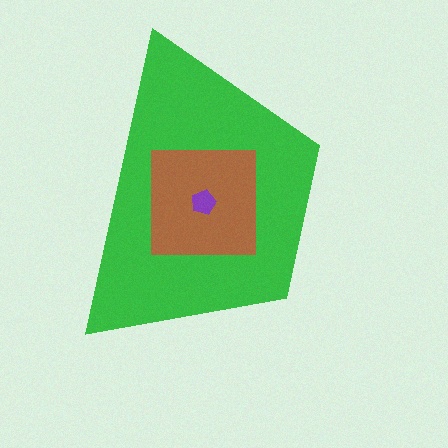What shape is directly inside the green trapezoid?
The brown square.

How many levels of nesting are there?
3.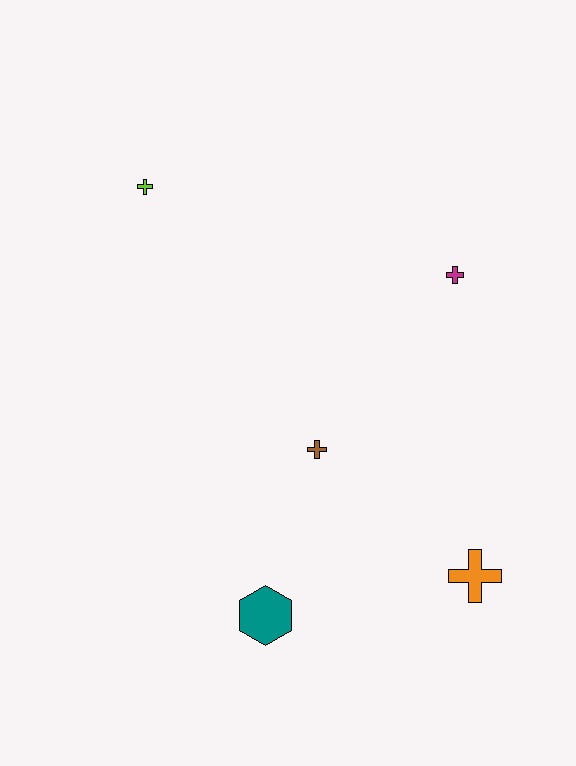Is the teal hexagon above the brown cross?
No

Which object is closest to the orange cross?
The brown cross is closest to the orange cross.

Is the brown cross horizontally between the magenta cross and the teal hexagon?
Yes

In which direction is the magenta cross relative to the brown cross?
The magenta cross is above the brown cross.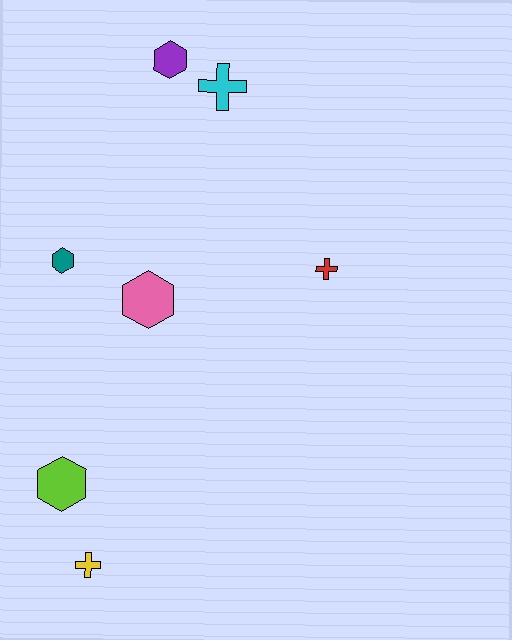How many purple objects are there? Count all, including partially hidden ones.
There is 1 purple object.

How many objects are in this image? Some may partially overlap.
There are 7 objects.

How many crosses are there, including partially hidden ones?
There are 3 crosses.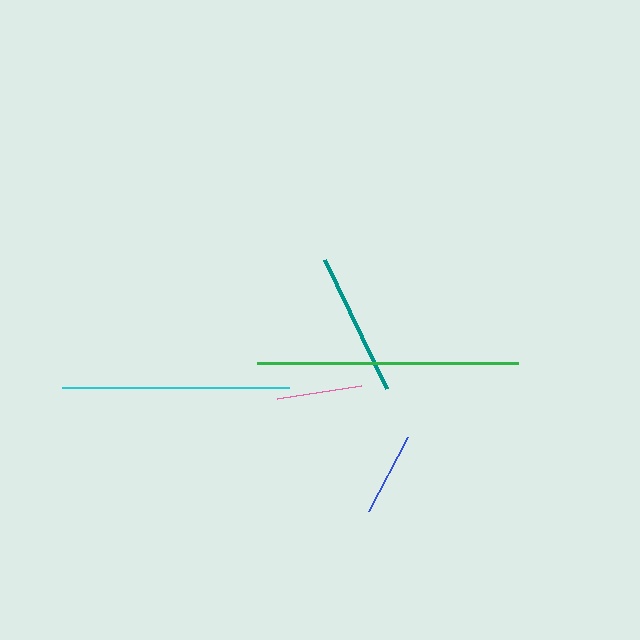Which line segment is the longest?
The green line is the longest at approximately 261 pixels.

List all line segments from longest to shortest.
From longest to shortest: green, cyan, teal, pink, blue.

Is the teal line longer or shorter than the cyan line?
The cyan line is longer than the teal line.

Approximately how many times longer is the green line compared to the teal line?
The green line is approximately 1.8 times the length of the teal line.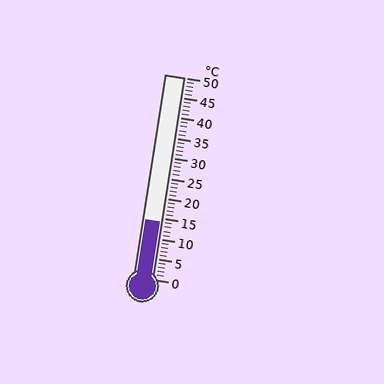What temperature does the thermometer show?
The thermometer shows approximately 14°C.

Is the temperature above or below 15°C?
The temperature is below 15°C.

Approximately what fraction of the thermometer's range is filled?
The thermometer is filled to approximately 30% of its range.